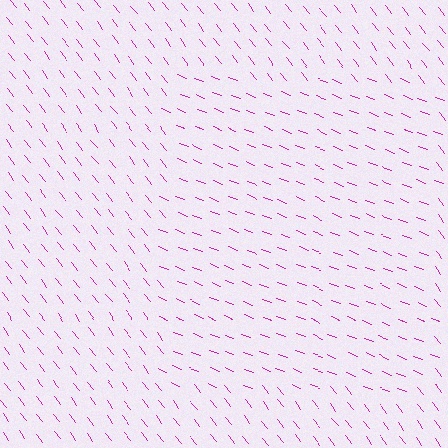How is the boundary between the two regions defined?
The boundary is defined purely by a change in line orientation (approximately 31 degrees difference). All lines are the same color and thickness.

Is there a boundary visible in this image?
Yes, there is a texture boundary formed by a change in line orientation.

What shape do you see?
I see a rectangle.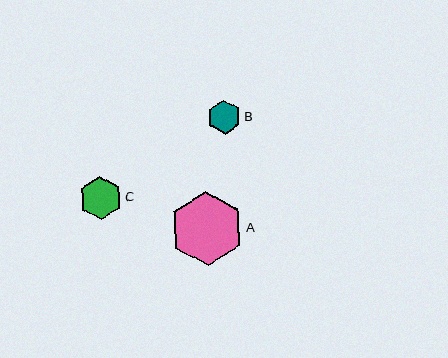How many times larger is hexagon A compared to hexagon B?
Hexagon A is approximately 2.2 times the size of hexagon B.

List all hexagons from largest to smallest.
From largest to smallest: A, C, B.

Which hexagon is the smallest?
Hexagon B is the smallest with a size of approximately 34 pixels.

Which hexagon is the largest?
Hexagon A is the largest with a size of approximately 74 pixels.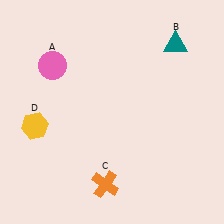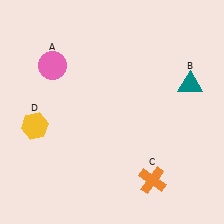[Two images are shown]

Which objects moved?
The objects that moved are: the teal triangle (B), the orange cross (C).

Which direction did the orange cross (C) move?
The orange cross (C) moved right.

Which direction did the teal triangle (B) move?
The teal triangle (B) moved down.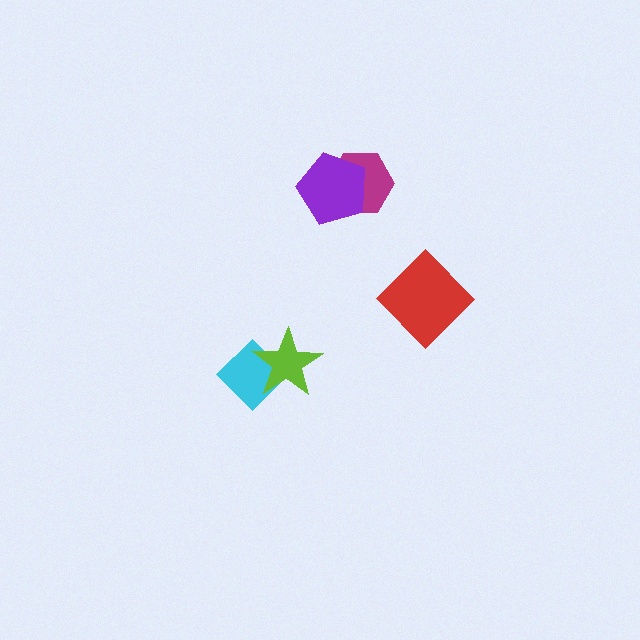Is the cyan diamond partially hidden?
Yes, it is partially covered by another shape.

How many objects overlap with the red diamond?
0 objects overlap with the red diamond.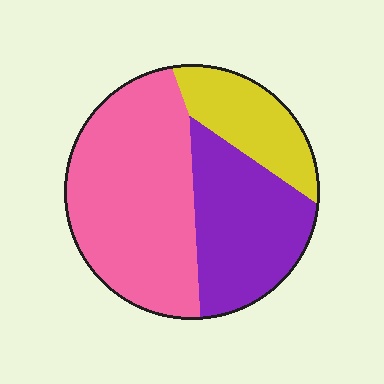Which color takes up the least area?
Yellow, at roughly 20%.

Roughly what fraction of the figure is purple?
Purple takes up about one third (1/3) of the figure.